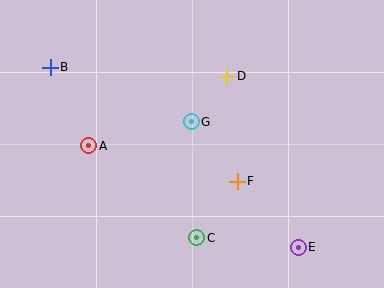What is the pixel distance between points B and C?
The distance between B and C is 225 pixels.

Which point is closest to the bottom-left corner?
Point A is closest to the bottom-left corner.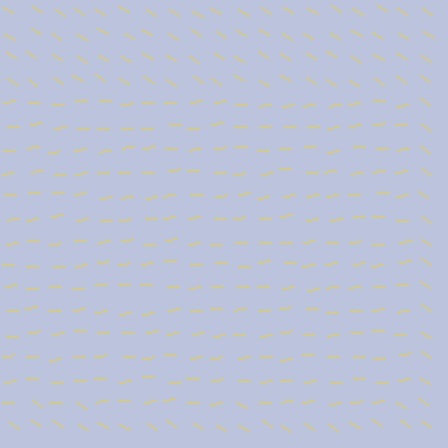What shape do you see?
I see a rectangle.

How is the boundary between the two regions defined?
The boundary is defined purely by a change in line orientation (approximately 38 degrees difference). All lines are the same color and thickness.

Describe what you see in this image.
The image is filled with small yellow line segments. A rectangle region in the image has lines oriented differently from the surrounding lines, creating a visible texture boundary.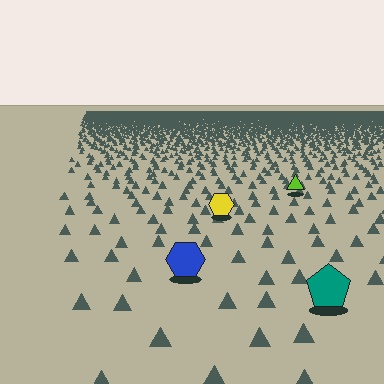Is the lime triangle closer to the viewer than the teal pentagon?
No. The teal pentagon is closer — you can tell from the texture gradient: the ground texture is coarser near it.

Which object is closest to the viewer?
The teal pentagon is closest. The texture marks near it are larger and more spread out.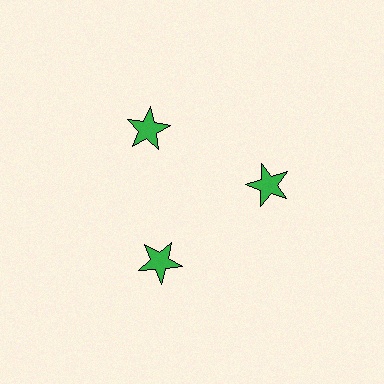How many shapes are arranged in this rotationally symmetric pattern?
There are 3 shapes, arranged in 3 groups of 1.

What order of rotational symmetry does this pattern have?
This pattern has 3-fold rotational symmetry.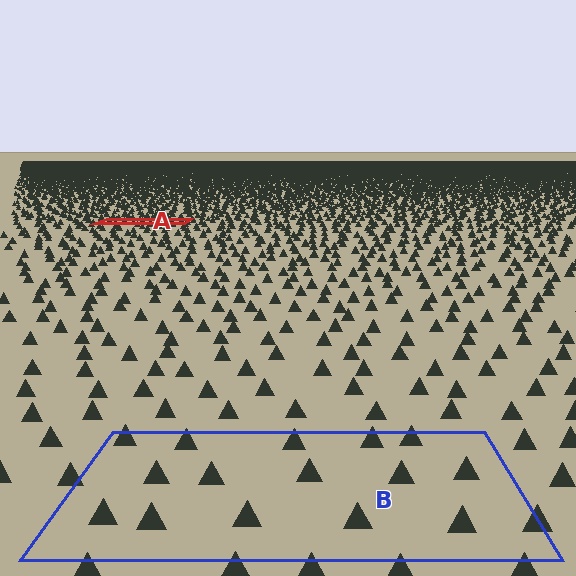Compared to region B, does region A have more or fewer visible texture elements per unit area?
Region A has more texture elements per unit area — they are packed more densely because it is farther away.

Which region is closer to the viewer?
Region B is closer. The texture elements there are larger and more spread out.